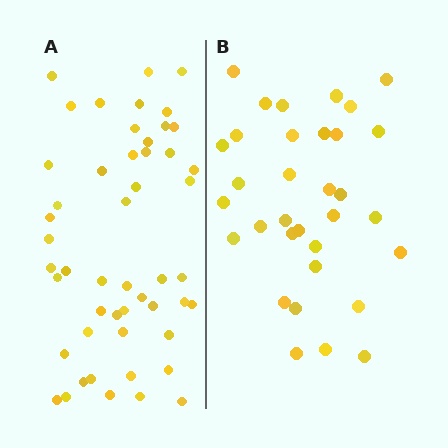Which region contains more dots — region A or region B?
Region A (the left region) has more dots.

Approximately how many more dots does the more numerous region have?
Region A has approximately 15 more dots than region B.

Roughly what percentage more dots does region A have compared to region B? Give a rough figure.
About 50% more.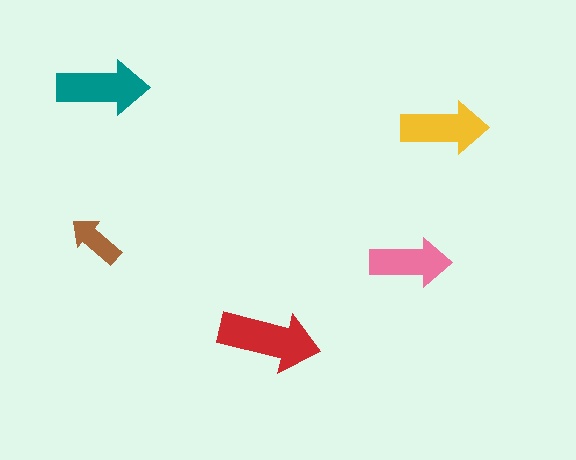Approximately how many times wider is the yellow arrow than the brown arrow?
About 1.5 times wider.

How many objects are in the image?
There are 5 objects in the image.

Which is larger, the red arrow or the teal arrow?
The red one.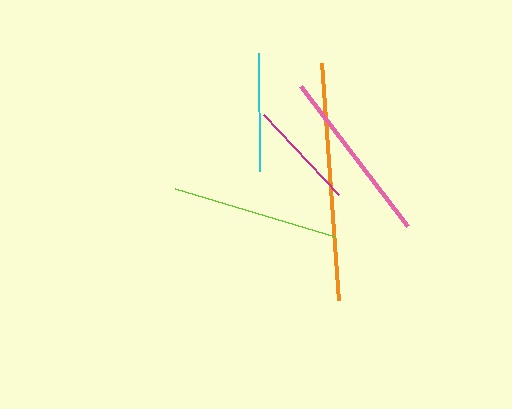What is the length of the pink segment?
The pink segment is approximately 176 pixels long.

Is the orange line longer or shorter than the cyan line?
The orange line is longer than the cyan line.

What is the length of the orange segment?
The orange segment is approximately 238 pixels long.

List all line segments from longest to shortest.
From longest to shortest: orange, pink, lime, cyan, magenta.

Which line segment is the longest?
The orange line is the longest at approximately 238 pixels.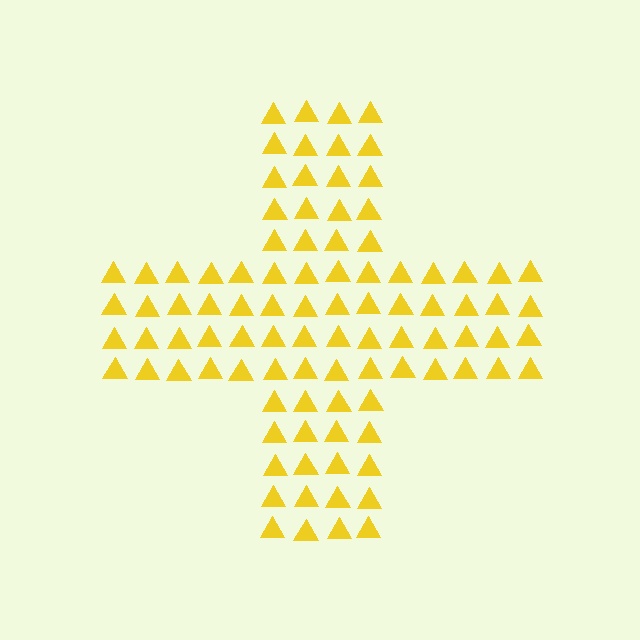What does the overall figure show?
The overall figure shows a cross.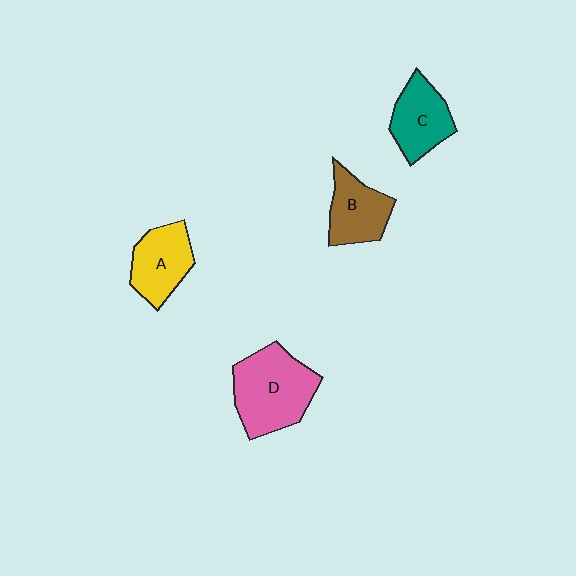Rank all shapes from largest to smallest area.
From largest to smallest: D (pink), A (yellow), C (teal), B (brown).